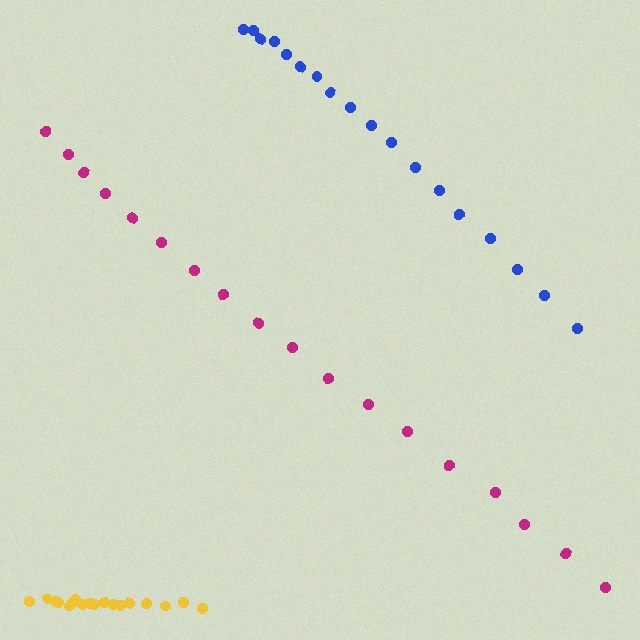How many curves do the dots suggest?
There are 3 distinct paths.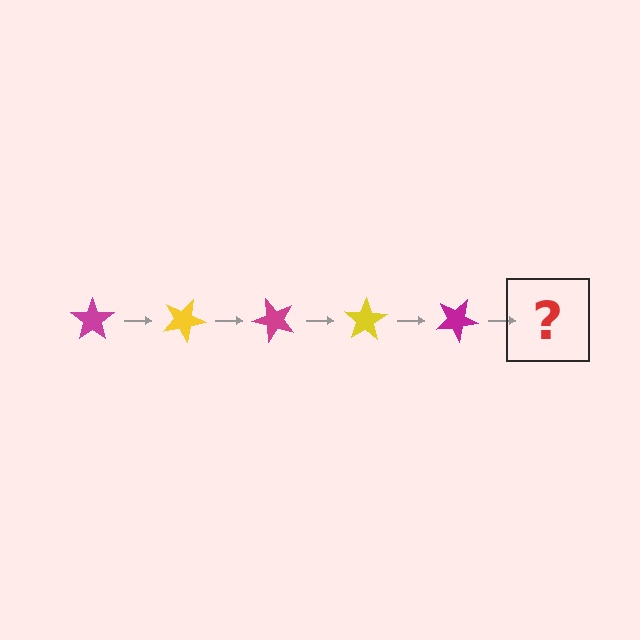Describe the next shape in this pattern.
It should be a yellow star, rotated 125 degrees from the start.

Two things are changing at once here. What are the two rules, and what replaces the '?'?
The two rules are that it rotates 25 degrees each step and the color cycles through magenta and yellow. The '?' should be a yellow star, rotated 125 degrees from the start.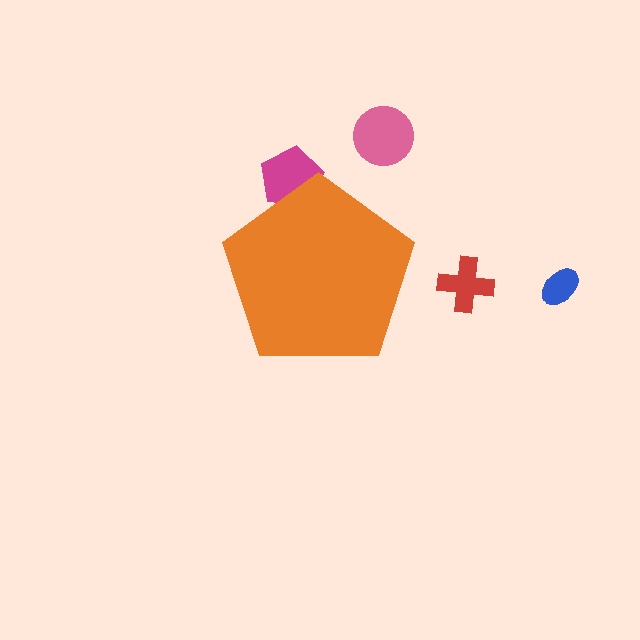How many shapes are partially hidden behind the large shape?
1 shape is partially hidden.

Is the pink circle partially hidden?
No, the pink circle is fully visible.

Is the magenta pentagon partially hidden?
Yes, the magenta pentagon is partially hidden behind the orange pentagon.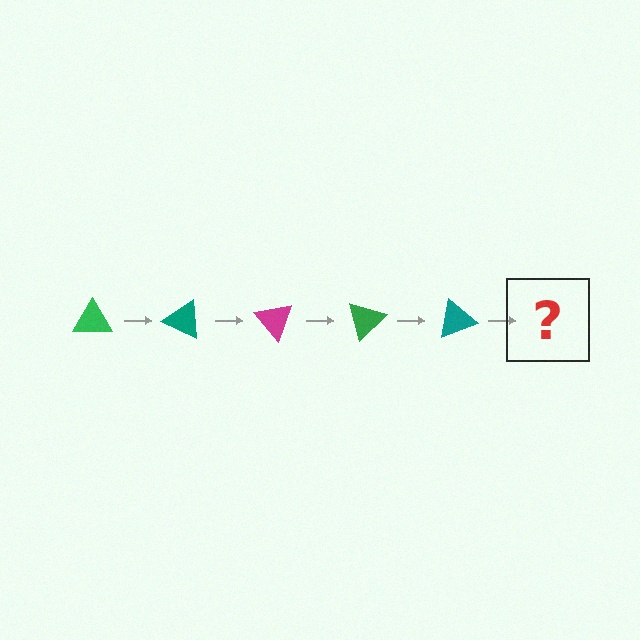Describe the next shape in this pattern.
It should be a magenta triangle, rotated 125 degrees from the start.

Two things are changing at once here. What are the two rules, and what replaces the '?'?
The two rules are that it rotates 25 degrees each step and the color cycles through green, teal, and magenta. The '?' should be a magenta triangle, rotated 125 degrees from the start.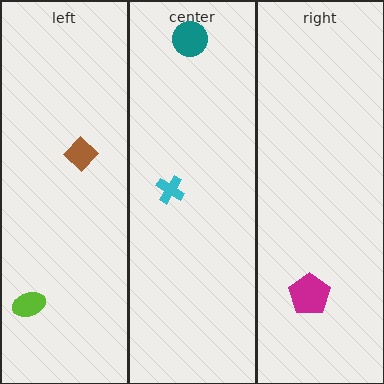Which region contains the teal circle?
The center region.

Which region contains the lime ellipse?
The left region.